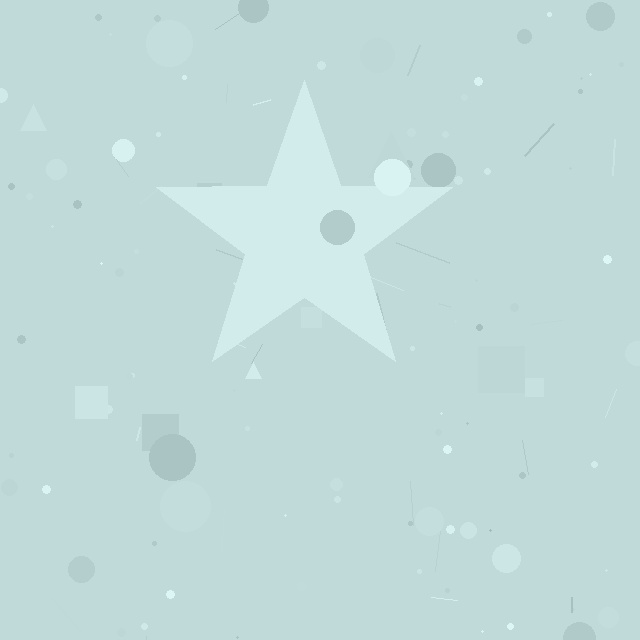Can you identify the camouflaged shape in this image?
The camouflaged shape is a star.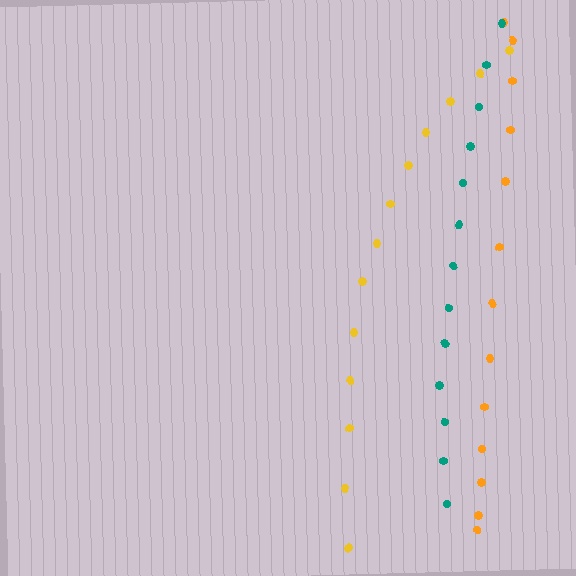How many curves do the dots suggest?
There are 3 distinct paths.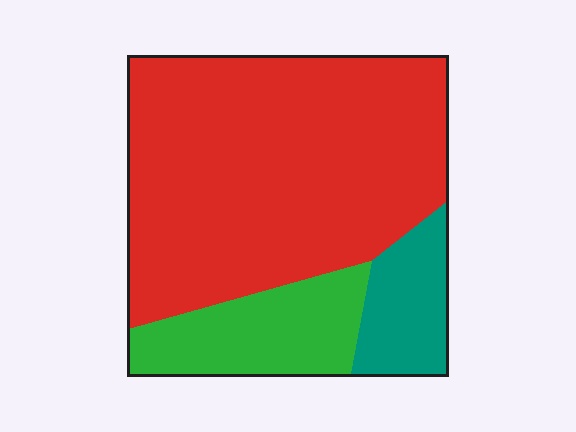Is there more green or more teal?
Green.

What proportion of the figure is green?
Green takes up about one sixth (1/6) of the figure.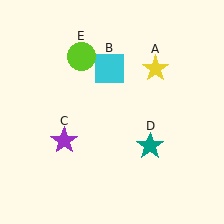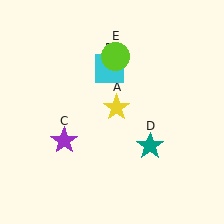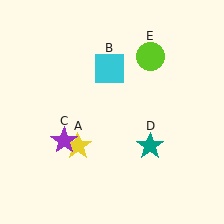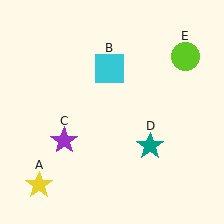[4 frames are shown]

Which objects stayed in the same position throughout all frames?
Cyan square (object B) and purple star (object C) and teal star (object D) remained stationary.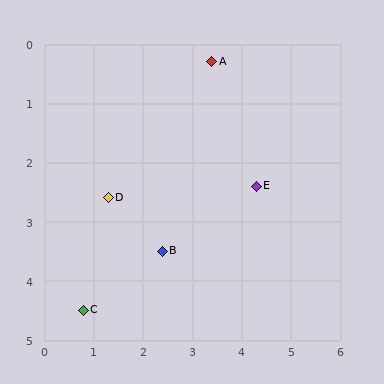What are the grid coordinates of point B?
Point B is at approximately (2.4, 3.5).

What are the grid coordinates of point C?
Point C is at approximately (0.8, 4.5).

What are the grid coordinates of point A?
Point A is at approximately (3.4, 0.3).